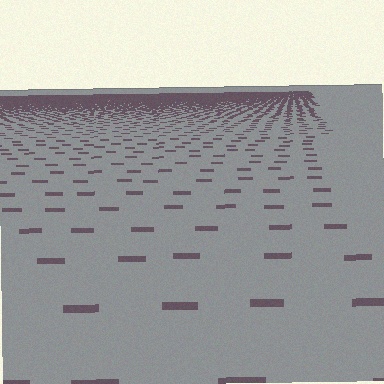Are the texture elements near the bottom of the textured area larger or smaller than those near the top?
Larger. Near the bottom, elements are closer to the viewer and appear at a bigger on-screen size.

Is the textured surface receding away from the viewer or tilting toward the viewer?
The surface is receding away from the viewer. Texture elements get smaller and denser toward the top.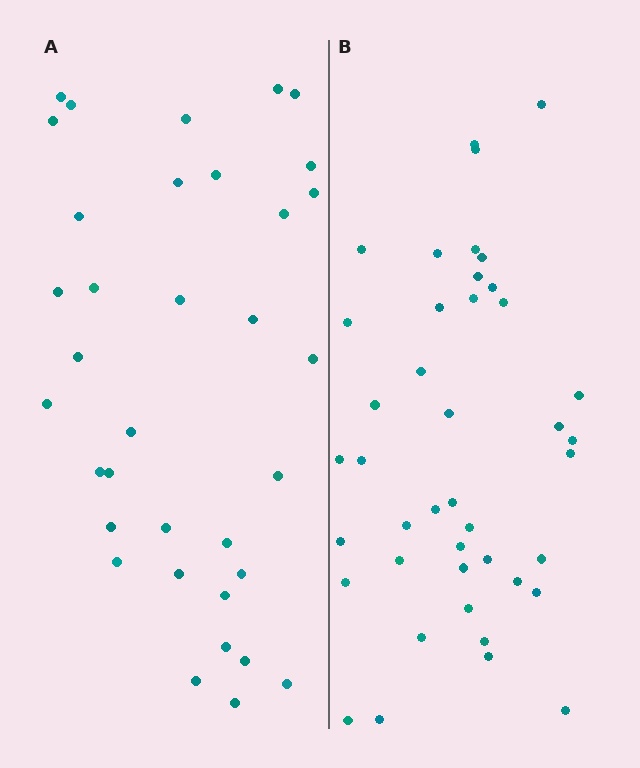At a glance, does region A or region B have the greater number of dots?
Region B (the right region) has more dots.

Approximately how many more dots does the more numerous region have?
Region B has roughly 8 or so more dots than region A.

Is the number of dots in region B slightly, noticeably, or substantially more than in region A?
Region B has only slightly more — the two regions are fairly close. The ratio is roughly 1.2 to 1.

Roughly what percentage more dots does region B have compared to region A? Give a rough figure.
About 20% more.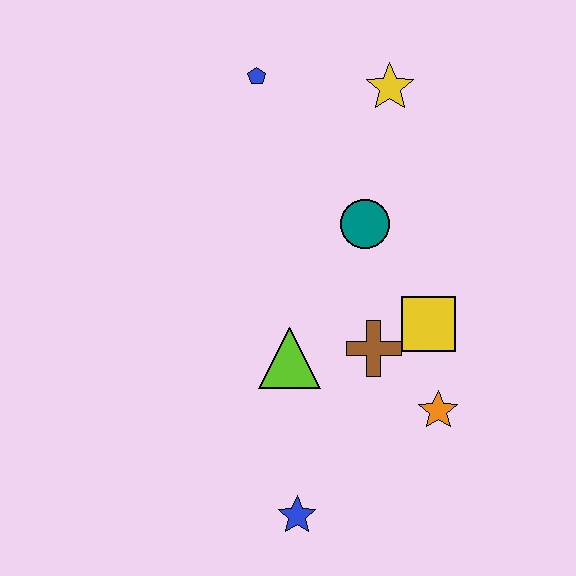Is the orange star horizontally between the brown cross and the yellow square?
No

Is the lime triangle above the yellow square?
No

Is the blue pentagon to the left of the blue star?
Yes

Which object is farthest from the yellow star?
The blue star is farthest from the yellow star.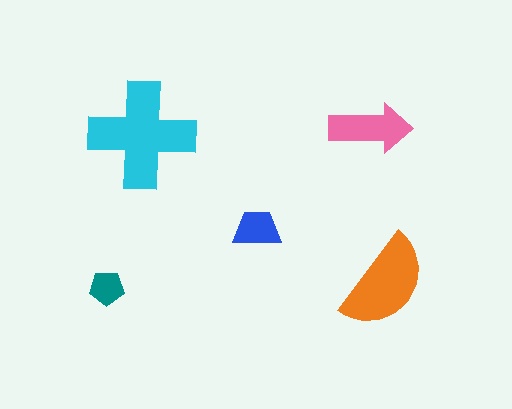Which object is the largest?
The cyan cross.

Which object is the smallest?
The teal pentagon.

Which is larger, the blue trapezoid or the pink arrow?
The pink arrow.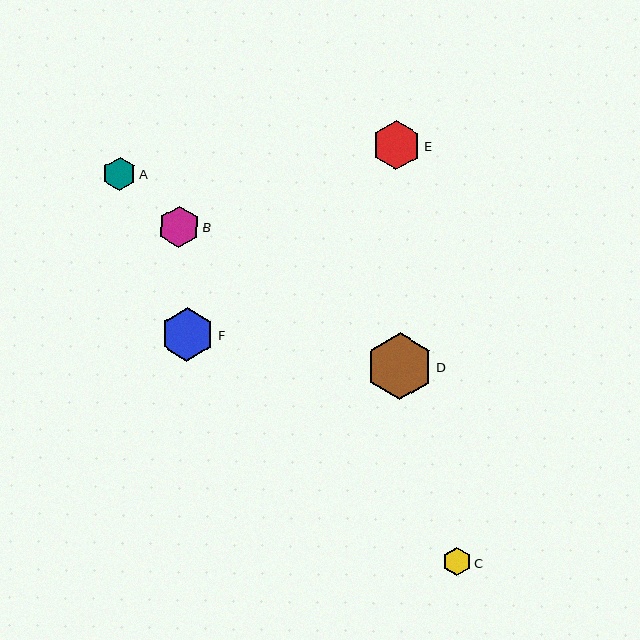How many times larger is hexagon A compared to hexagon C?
Hexagon A is approximately 1.2 times the size of hexagon C.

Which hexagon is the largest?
Hexagon D is the largest with a size of approximately 67 pixels.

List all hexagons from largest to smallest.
From largest to smallest: D, F, E, B, A, C.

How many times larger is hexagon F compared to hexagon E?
Hexagon F is approximately 1.1 times the size of hexagon E.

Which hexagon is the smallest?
Hexagon C is the smallest with a size of approximately 29 pixels.